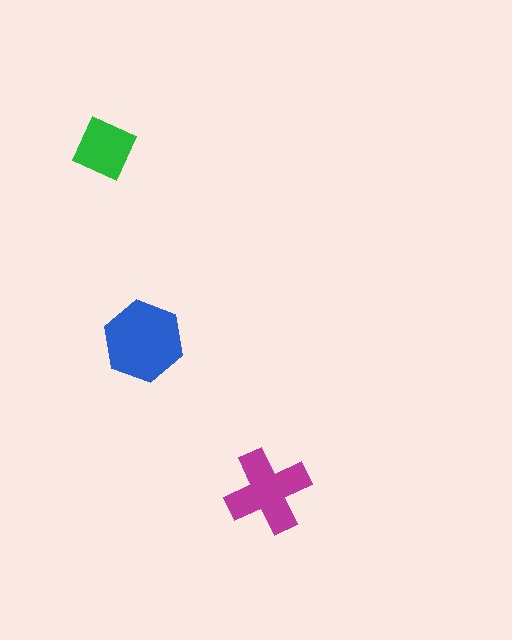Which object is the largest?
The blue hexagon.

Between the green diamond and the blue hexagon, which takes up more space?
The blue hexagon.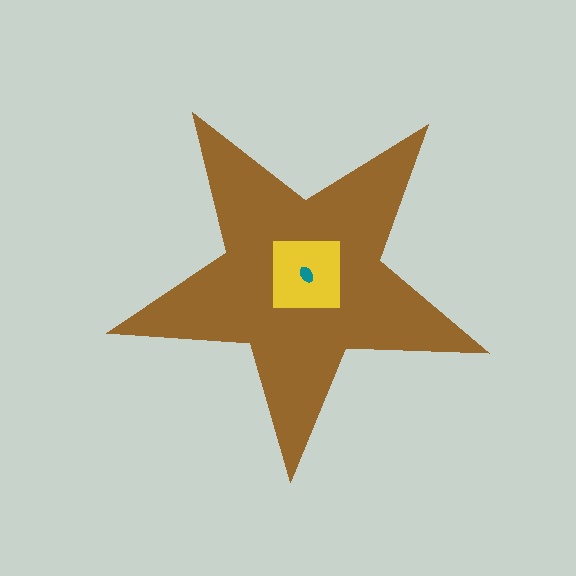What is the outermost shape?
The brown star.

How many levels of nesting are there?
3.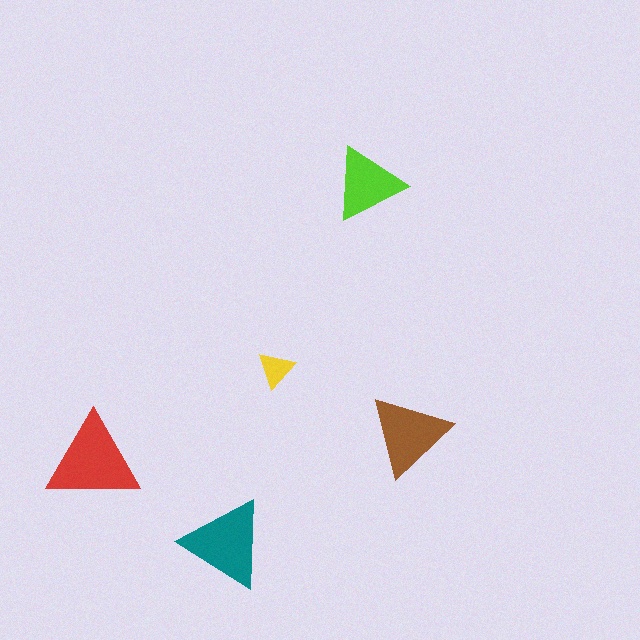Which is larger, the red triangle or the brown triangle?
The red one.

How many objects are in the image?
There are 5 objects in the image.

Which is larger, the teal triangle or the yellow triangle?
The teal one.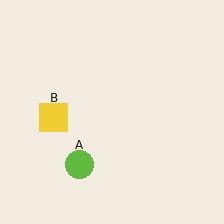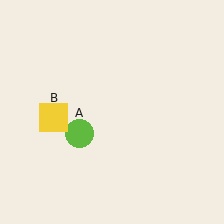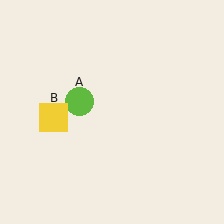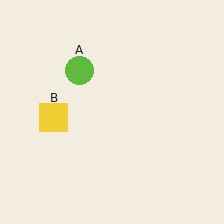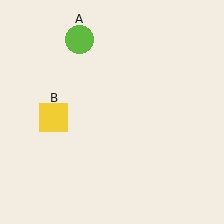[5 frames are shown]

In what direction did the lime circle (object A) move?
The lime circle (object A) moved up.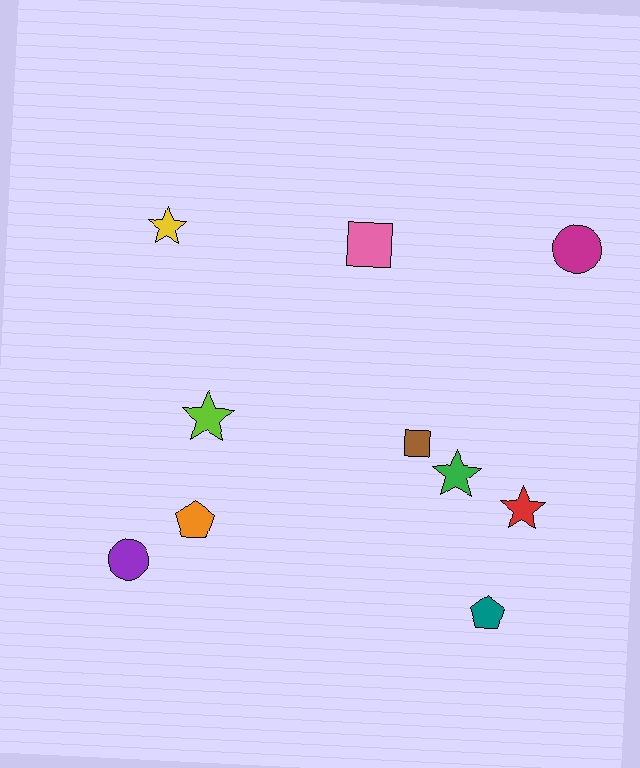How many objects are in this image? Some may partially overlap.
There are 10 objects.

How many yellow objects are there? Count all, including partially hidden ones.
There is 1 yellow object.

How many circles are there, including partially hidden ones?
There are 2 circles.